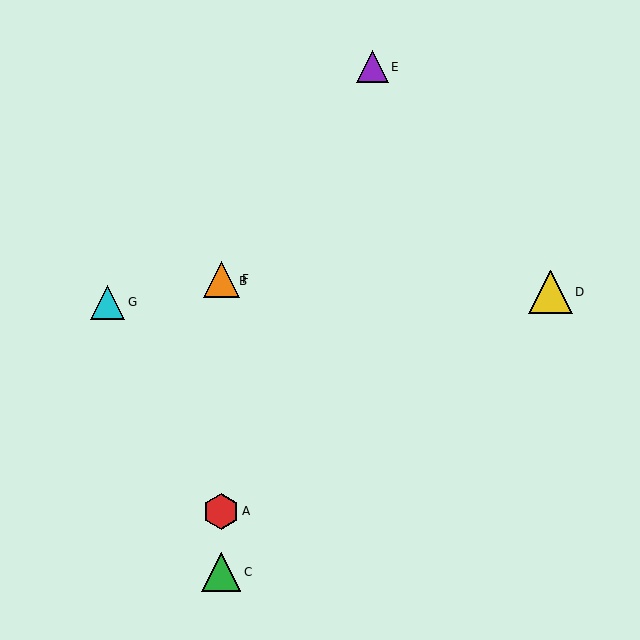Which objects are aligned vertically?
Objects A, B, C, F are aligned vertically.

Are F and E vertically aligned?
No, F is at x≈221 and E is at x≈372.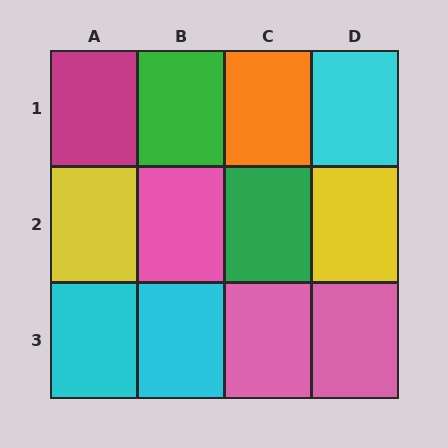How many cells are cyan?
3 cells are cyan.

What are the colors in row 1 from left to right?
Magenta, green, orange, cyan.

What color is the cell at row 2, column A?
Yellow.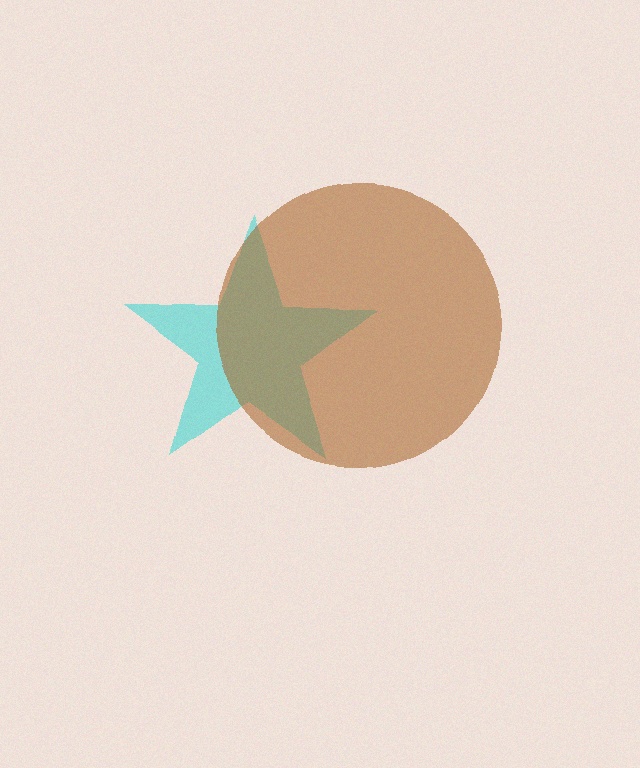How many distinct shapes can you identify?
There are 2 distinct shapes: a cyan star, a brown circle.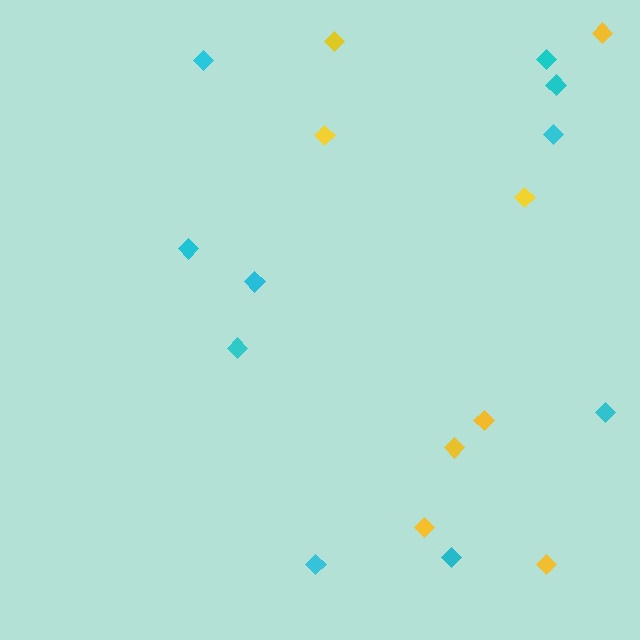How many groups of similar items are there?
There are 2 groups: one group of yellow diamonds (8) and one group of cyan diamonds (10).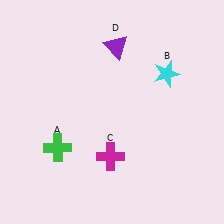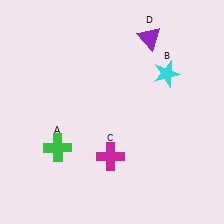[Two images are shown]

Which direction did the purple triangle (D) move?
The purple triangle (D) moved right.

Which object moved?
The purple triangle (D) moved right.